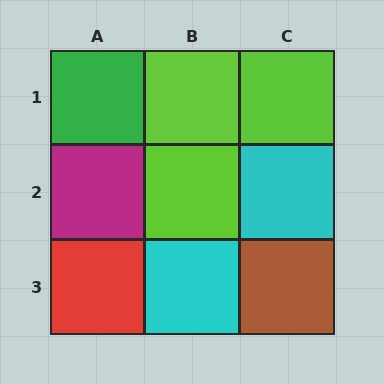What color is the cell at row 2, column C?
Cyan.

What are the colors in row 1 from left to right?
Green, lime, lime.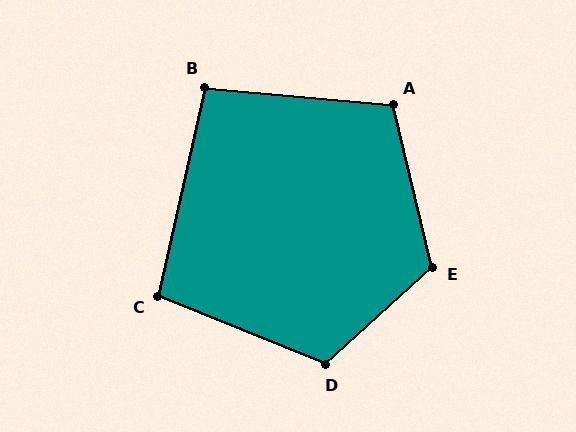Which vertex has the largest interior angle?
E, at approximately 119 degrees.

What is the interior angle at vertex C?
Approximately 99 degrees (obtuse).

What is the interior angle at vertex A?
Approximately 109 degrees (obtuse).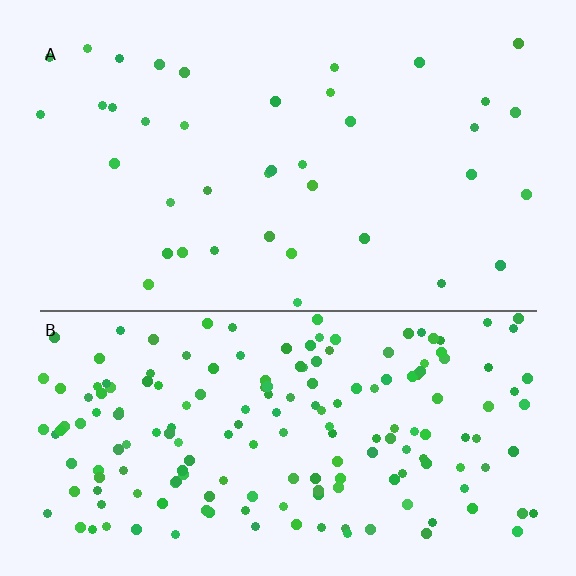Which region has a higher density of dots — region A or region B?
B (the bottom).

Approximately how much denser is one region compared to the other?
Approximately 4.7× — region B over region A.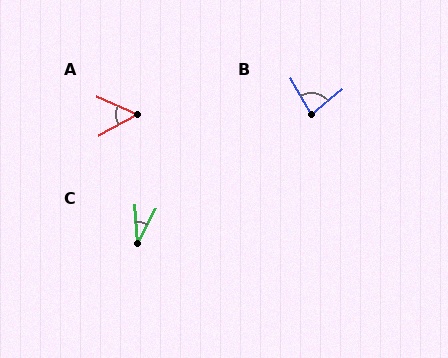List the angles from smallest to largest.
C (31°), A (52°), B (81°).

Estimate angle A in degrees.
Approximately 52 degrees.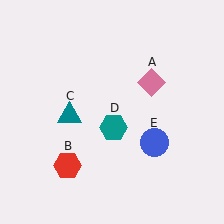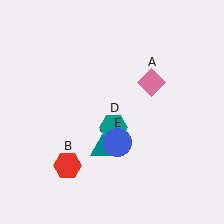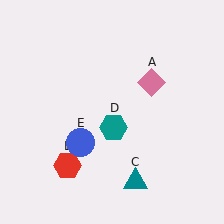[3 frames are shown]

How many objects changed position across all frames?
2 objects changed position: teal triangle (object C), blue circle (object E).